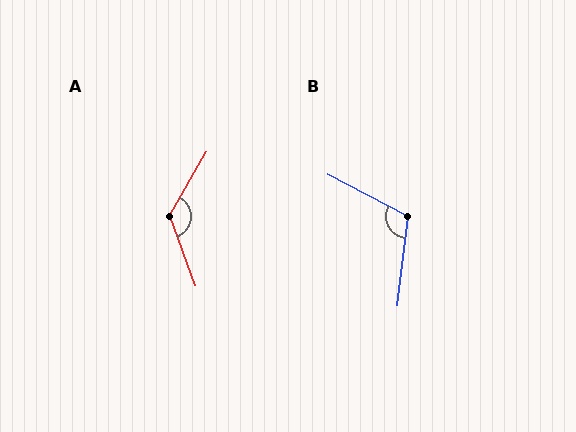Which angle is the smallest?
B, at approximately 111 degrees.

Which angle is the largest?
A, at approximately 130 degrees.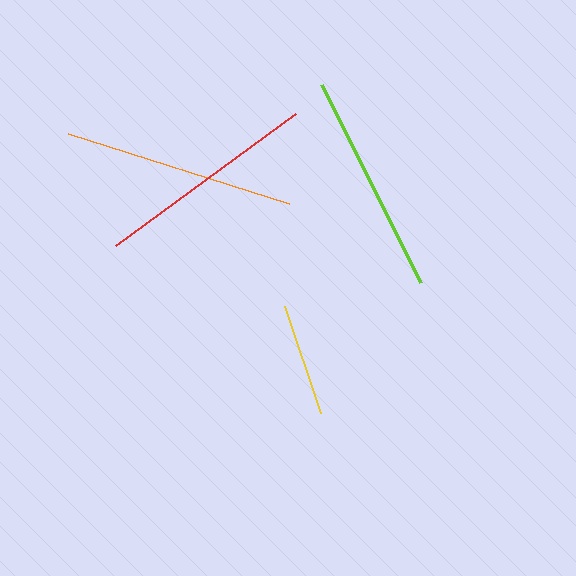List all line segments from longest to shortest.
From longest to shortest: orange, red, lime, yellow.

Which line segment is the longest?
The orange line is the longest at approximately 232 pixels.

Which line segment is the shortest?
The yellow line is the shortest at approximately 113 pixels.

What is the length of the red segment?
The red segment is approximately 223 pixels long.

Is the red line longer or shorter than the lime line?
The red line is longer than the lime line.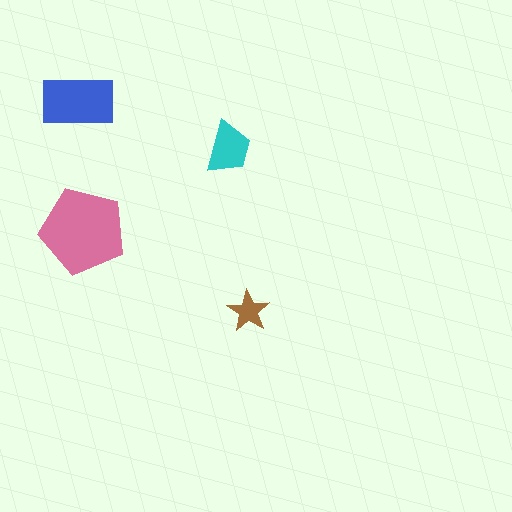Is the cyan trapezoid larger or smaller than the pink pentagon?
Smaller.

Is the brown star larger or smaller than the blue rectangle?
Smaller.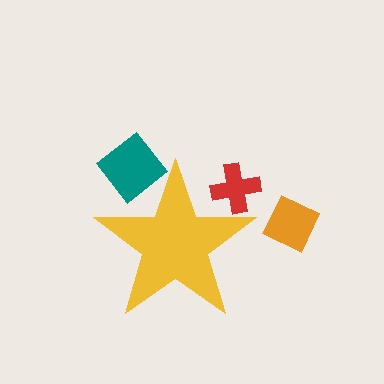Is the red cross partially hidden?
Yes, the red cross is partially hidden behind the yellow star.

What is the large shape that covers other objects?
A yellow star.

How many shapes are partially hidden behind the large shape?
2 shapes are partially hidden.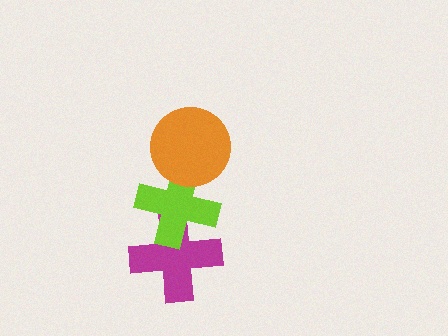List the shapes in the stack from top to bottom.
From top to bottom: the orange circle, the lime cross, the magenta cross.